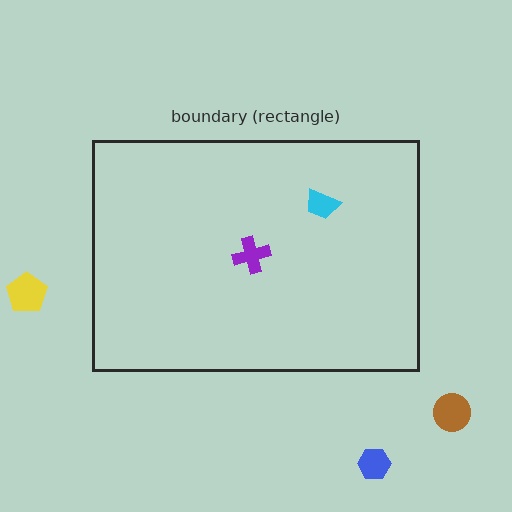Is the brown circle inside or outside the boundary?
Outside.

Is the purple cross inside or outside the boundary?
Inside.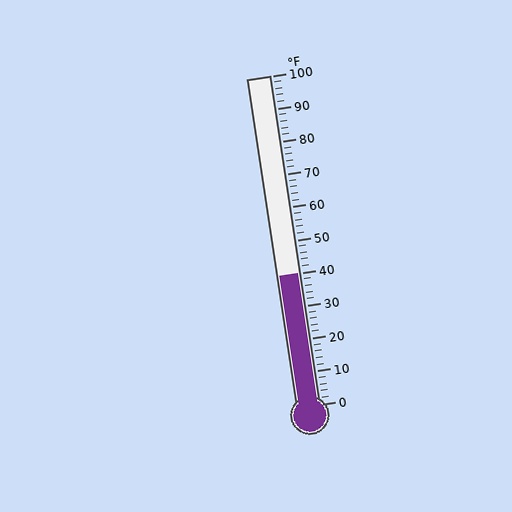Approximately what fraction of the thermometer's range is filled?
The thermometer is filled to approximately 40% of its range.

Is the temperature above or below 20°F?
The temperature is above 20°F.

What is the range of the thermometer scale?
The thermometer scale ranges from 0°F to 100°F.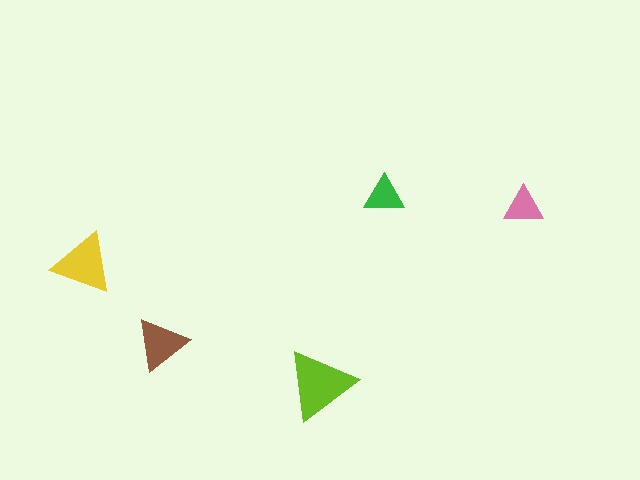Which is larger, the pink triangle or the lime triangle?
The lime one.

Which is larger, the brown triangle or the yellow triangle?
The yellow one.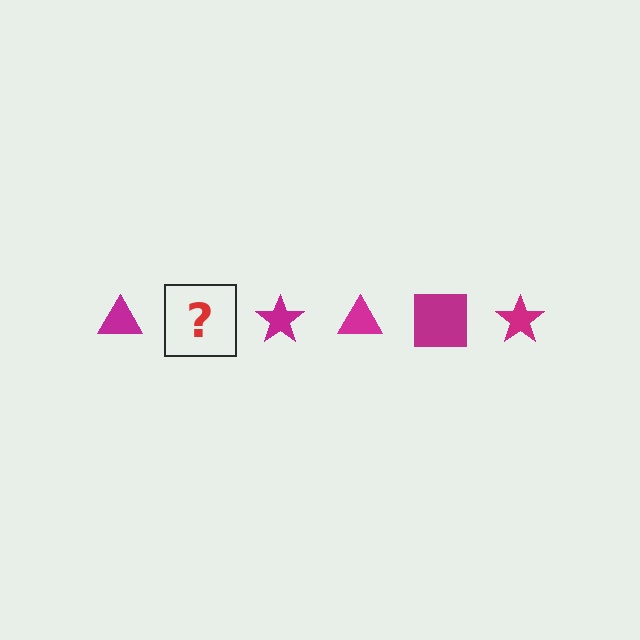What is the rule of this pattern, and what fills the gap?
The rule is that the pattern cycles through triangle, square, star shapes in magenta. The gap should be filled with a magenta square.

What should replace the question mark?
The question mark should be replaced with a magenta square.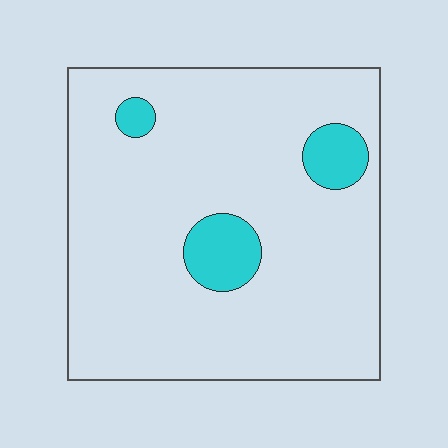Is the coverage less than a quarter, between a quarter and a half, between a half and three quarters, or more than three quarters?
Less than a quarter.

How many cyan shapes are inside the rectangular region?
3.